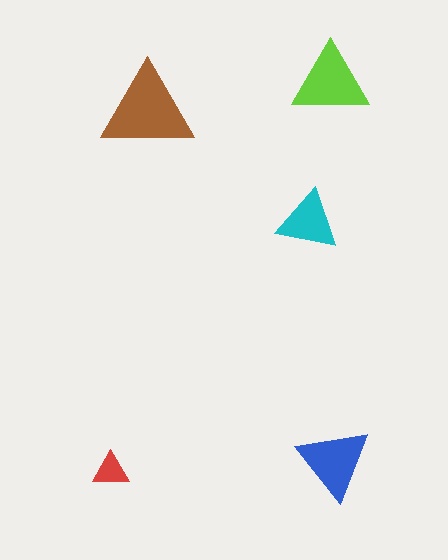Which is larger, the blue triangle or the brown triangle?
The brown one.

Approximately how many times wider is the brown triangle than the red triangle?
About 2.5 times wider.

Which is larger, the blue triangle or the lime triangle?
The lime one.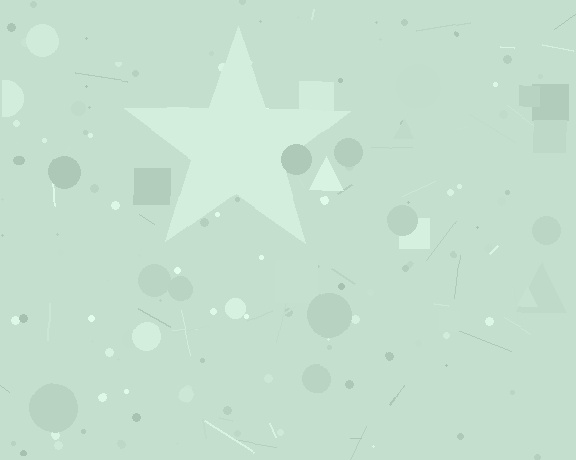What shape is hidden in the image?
A star is hidden in the image.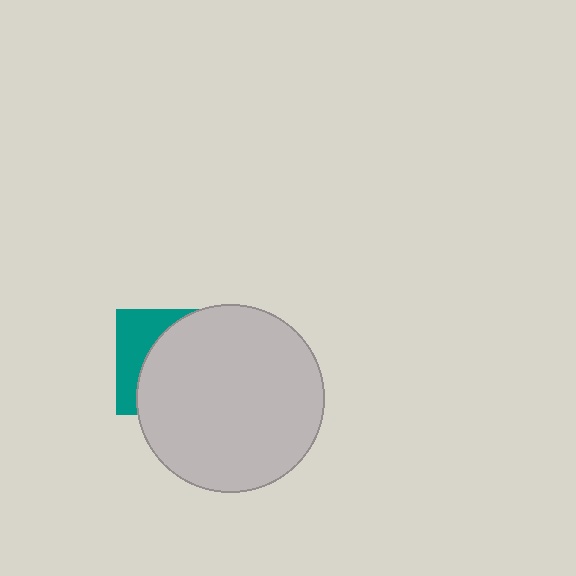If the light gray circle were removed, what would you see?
You would see the complete teal square.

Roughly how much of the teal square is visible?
A small part of it is visible (roughly 32%).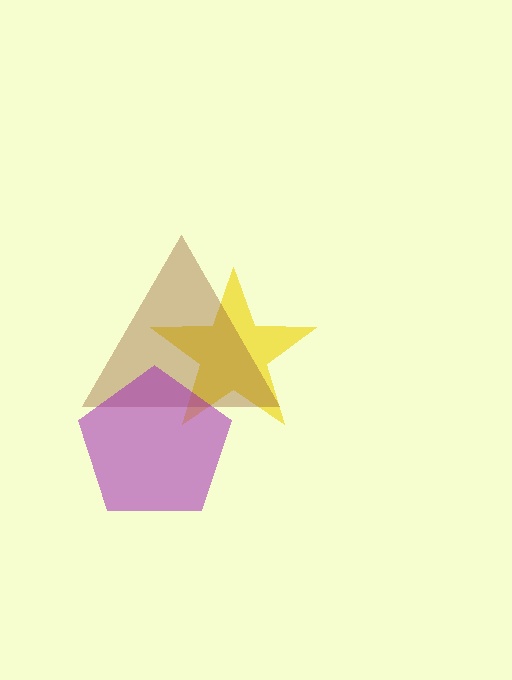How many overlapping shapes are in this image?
There are 3 overlapping shapes in the image.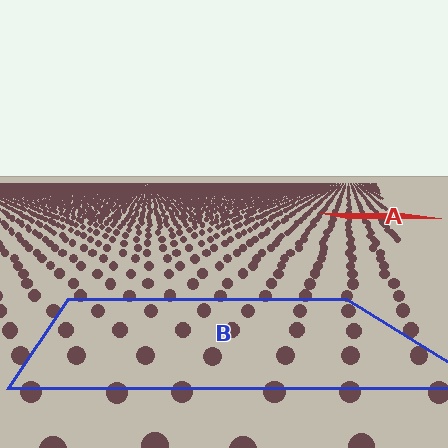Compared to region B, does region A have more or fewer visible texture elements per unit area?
Region A has more texture elements per unit area — they are packed more densely because it is farther away.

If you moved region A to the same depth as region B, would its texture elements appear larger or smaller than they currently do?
They would appear larger. At a closer depth, the same texture elements are projected at a bigger on-screen size.